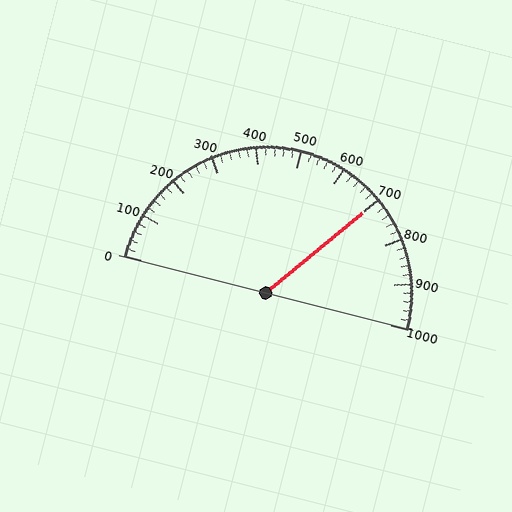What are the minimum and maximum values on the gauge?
The gauge ranges from 0 to 1000.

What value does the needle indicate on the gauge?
The needle indicates approximately 700.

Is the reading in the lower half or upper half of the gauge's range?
The reading is in the upper half of the range (0 to 1000).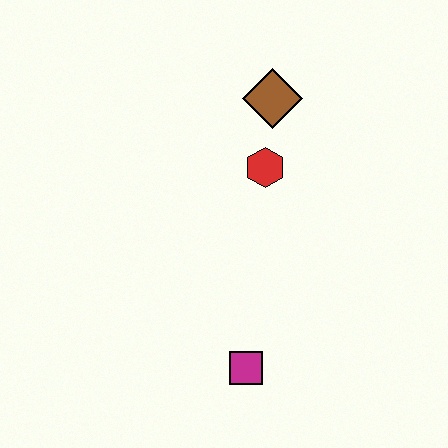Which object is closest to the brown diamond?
The red hexagon is closest to the brown diamond.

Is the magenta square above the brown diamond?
No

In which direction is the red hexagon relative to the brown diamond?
The red hexagon is below the brown diamond.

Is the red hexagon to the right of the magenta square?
Yes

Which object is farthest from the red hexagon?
The magenta square is farthest from the red hexagon.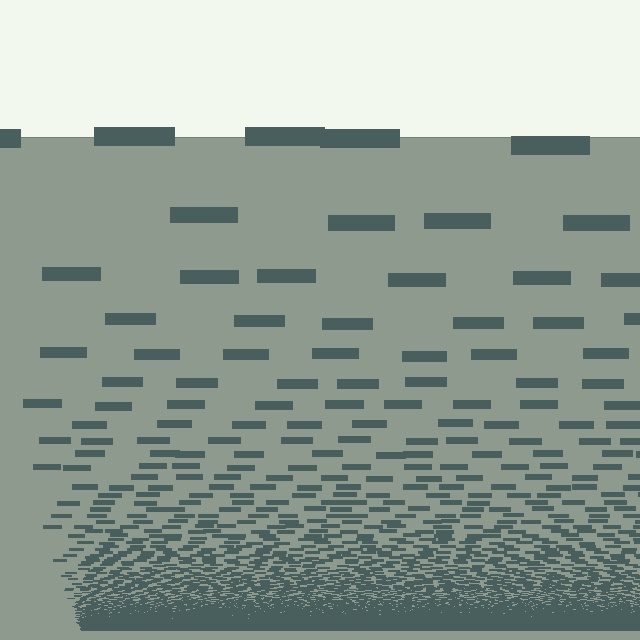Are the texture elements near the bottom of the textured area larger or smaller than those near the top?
Smaller. The gradient is inverted — elements near the bottom are smaller and denser.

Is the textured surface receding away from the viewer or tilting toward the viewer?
The surface appears to tilt toward the viewer. Texture elements get larger and sparser toward the top.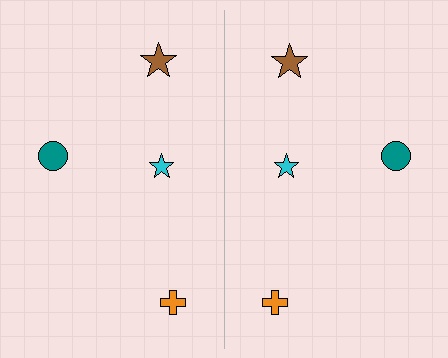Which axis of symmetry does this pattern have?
The pattern has a vertical axis of symmetry running through the center of the image.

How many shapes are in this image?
There are 8 shapes in this image.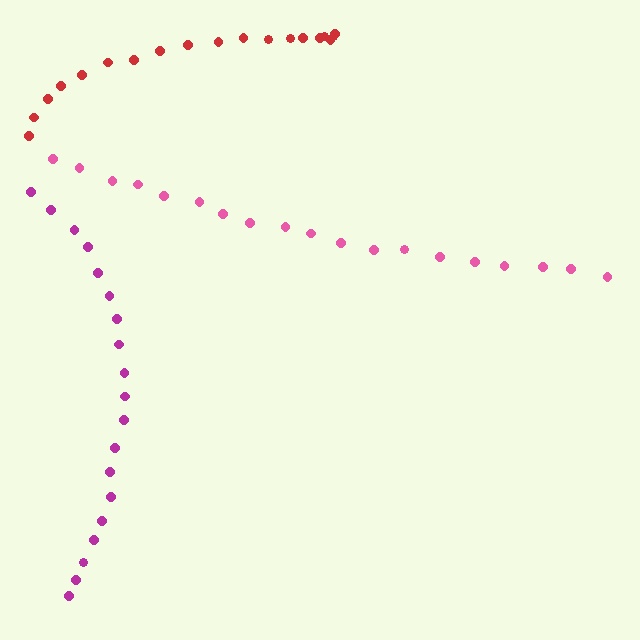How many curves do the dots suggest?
There are 3 distinct paths.